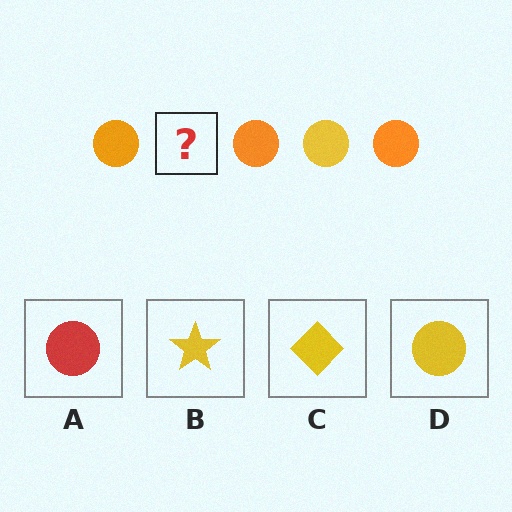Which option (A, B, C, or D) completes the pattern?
D.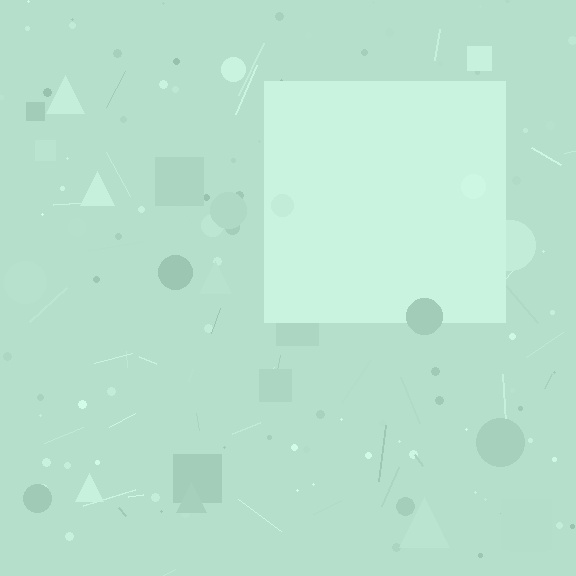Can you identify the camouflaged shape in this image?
The camouflaged shape is a square.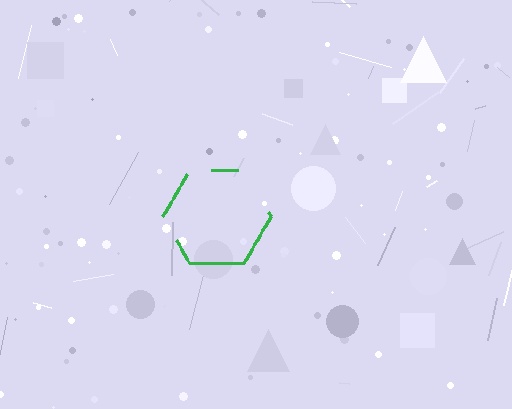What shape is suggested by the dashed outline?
The dashed outline suggests a hexagon.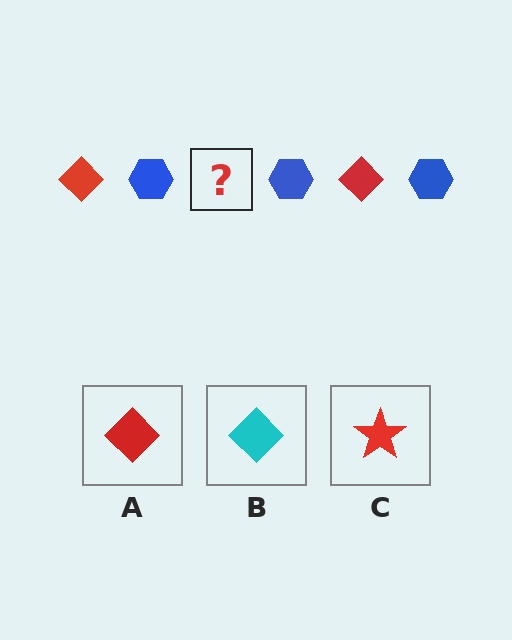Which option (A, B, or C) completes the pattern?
A.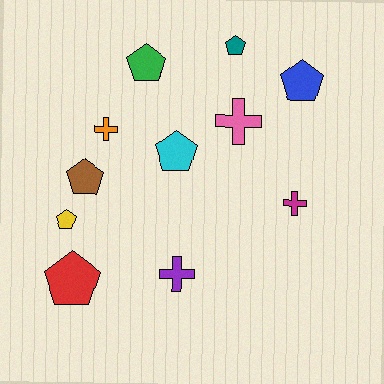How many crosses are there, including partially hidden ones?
There are 4 crosses.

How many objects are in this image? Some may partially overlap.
There are 11 objects.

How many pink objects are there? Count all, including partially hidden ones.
There is 1 pink object.